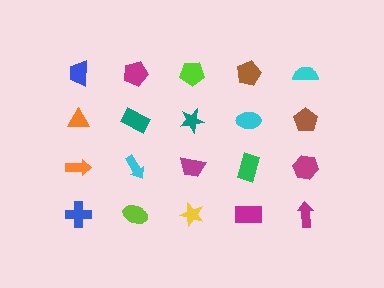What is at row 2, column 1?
An orange triangle.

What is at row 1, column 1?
A blue trapezoid.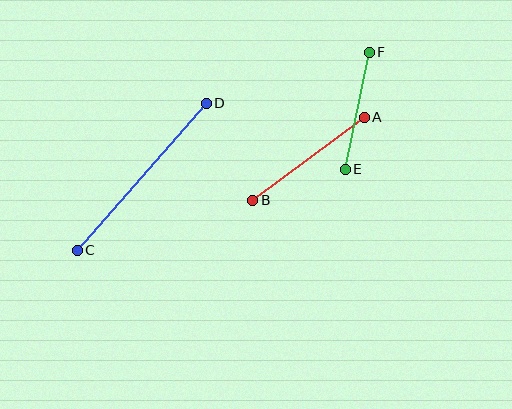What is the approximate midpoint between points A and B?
The midpoint is at approximately (308, 159) pixels.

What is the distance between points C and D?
The distance is approximately 196 pixels.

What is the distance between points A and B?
The distance is approximately 139 pixels.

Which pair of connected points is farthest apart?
Points C and D are farthest apart.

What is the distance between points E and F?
The distance is approximately 119 pixels.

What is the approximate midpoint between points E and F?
The midpoint is at approximately (357, 111) pixels.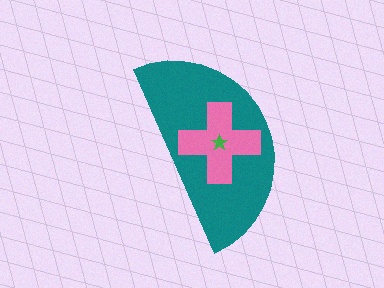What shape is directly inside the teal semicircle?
The pink cross.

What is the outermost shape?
The teal semicircle.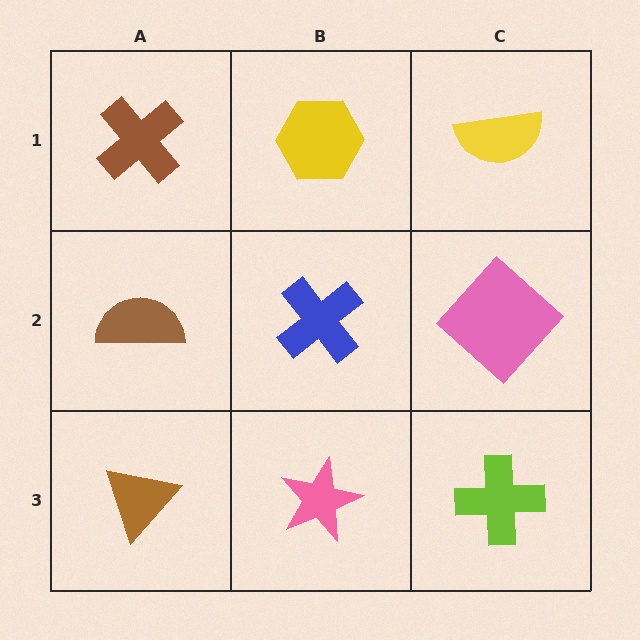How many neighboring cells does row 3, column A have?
2.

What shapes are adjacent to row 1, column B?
A blue cross (row 2, column B), a brown cross (row 1, column A), a yellow semicircle (row 1, column C).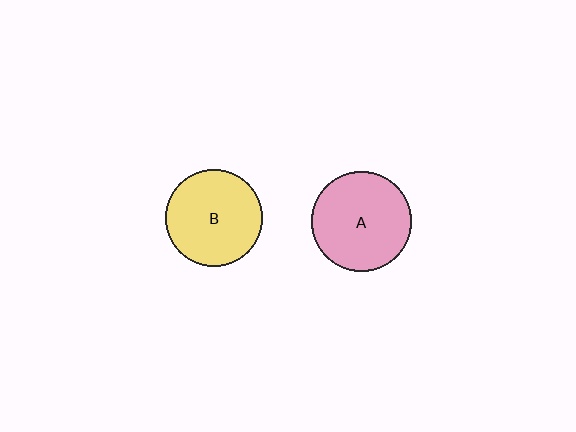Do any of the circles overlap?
No, none of the circles overlap.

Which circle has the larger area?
Circle A (pink).